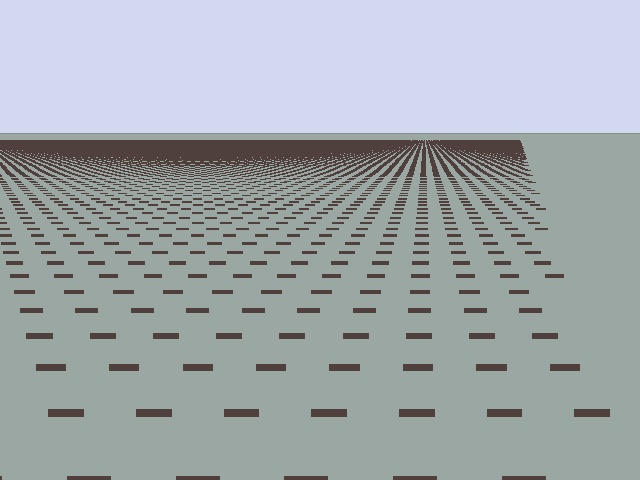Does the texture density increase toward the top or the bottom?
Density increases toward the top.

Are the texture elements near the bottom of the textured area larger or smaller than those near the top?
Larger. Near the bottom, elements are closer to the viewer and appear at a bigger on-screen size.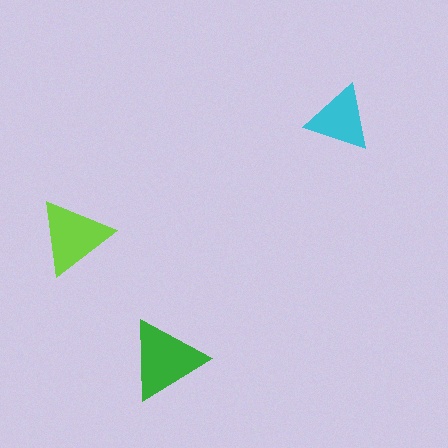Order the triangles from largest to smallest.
the green one, the lime one, the cyan one.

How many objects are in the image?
There are 3 objects in the image.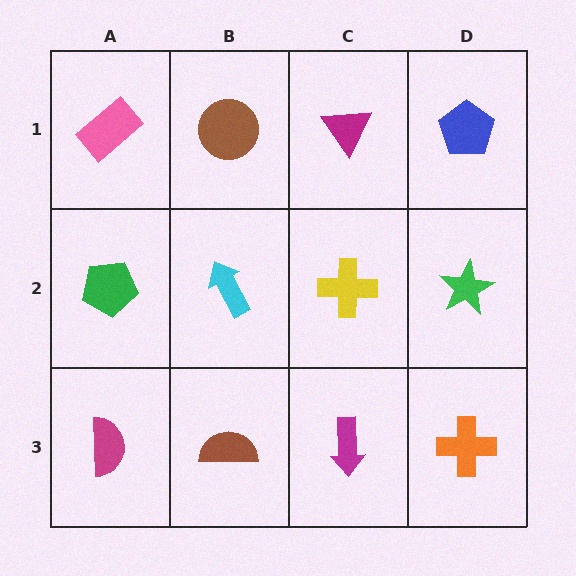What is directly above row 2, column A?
A pink rectangle.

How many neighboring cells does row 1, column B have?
3.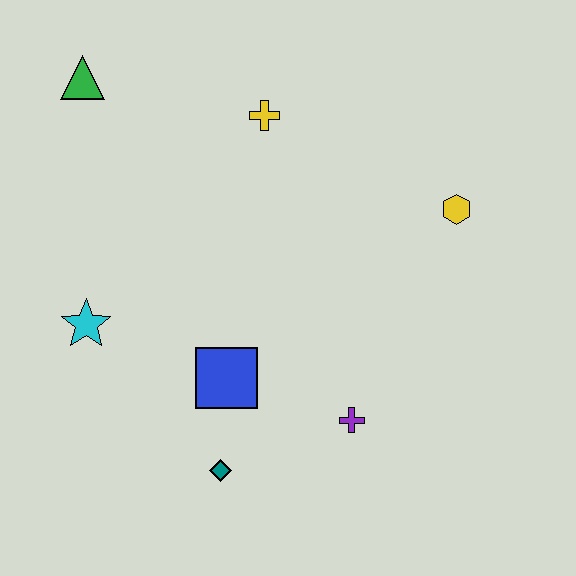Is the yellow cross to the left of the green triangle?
No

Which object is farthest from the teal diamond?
The green triangle is farthest from the teal diamond.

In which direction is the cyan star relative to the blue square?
The cyan star is to the left of the blue square.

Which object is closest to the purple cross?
The blue square is closest to the purple cross.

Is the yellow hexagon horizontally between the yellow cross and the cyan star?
No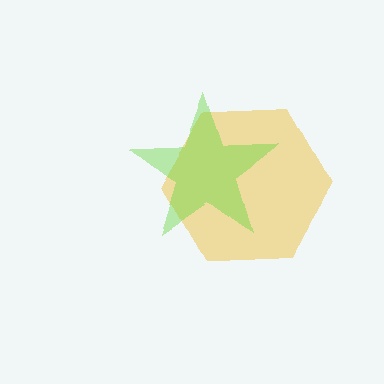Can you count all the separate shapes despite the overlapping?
Yes, there are 2 separate shapes.